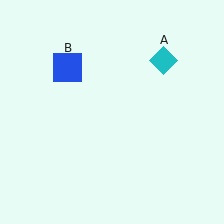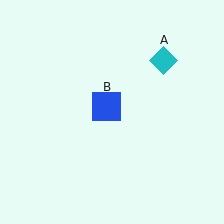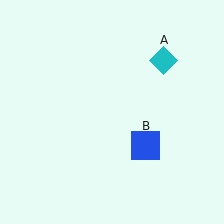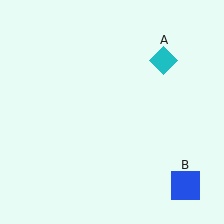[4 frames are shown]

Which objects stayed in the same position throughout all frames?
Cyan diamond (object A) remained stationary.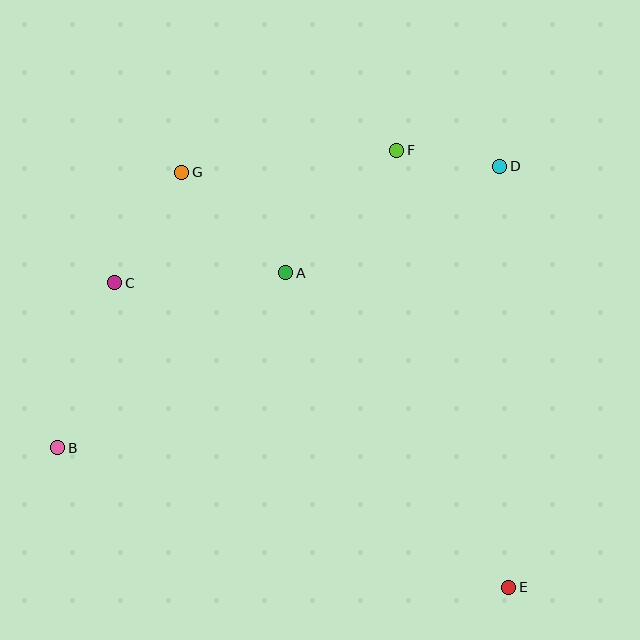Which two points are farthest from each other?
Points E and G are farthest from each other.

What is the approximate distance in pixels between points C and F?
The distance between C and F is approximately 312 pixels.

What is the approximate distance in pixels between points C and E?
The distance between C and E is approximately 498 pixels.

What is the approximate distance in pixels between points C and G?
The distance between C and G is approximately 129 pixels.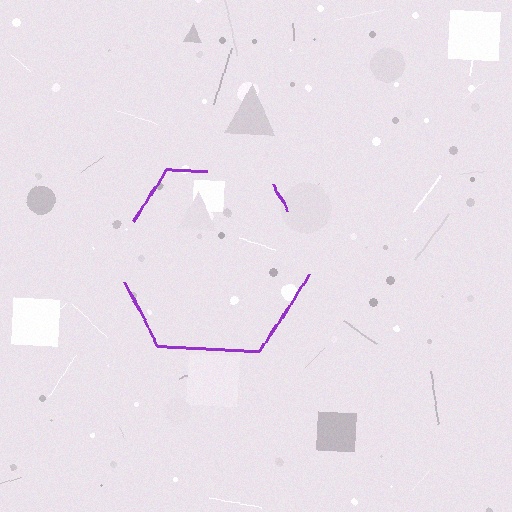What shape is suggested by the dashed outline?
The dashed outline suggests a hexagon.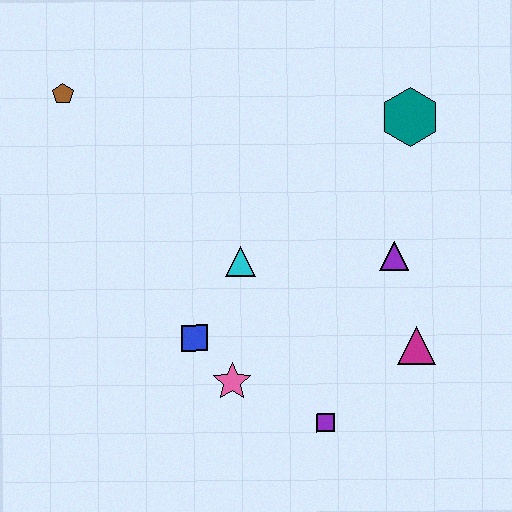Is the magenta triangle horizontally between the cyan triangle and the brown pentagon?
No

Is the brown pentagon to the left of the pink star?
Yes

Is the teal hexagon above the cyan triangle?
Yes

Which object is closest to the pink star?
The blue square is closest to the pink star.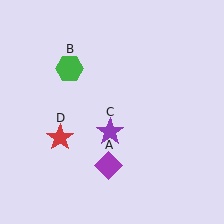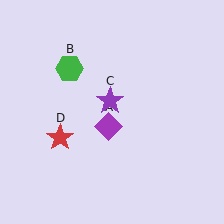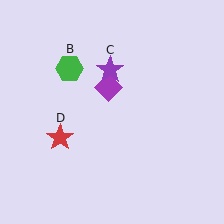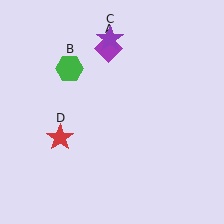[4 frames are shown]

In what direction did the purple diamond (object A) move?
The purple diamond (object A) moved up.